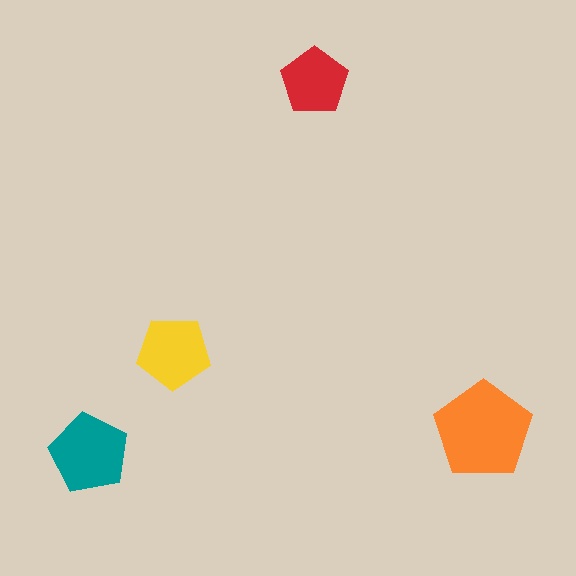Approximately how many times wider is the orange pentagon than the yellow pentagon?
About 1.5 times wider.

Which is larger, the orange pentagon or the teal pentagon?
The orange one.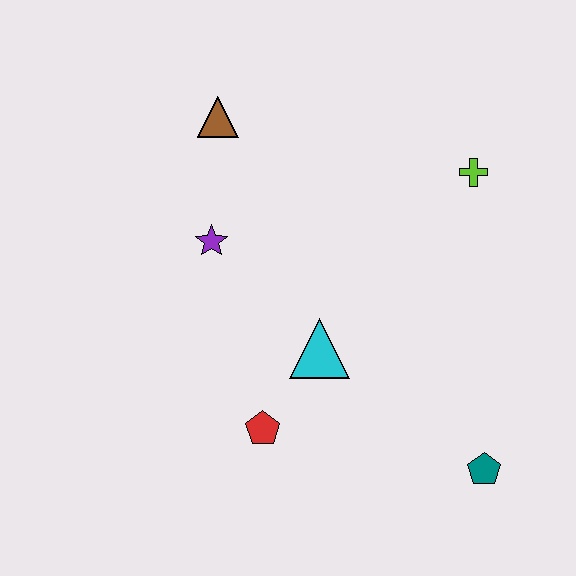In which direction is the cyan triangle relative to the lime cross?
The cyan triangle is below the lime cross.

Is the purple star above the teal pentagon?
Yes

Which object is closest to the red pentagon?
The cyan triangle is closest to the red pentagon.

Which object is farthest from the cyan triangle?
The brown triangle is farthest from the cyan triangle.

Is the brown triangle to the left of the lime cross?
Yes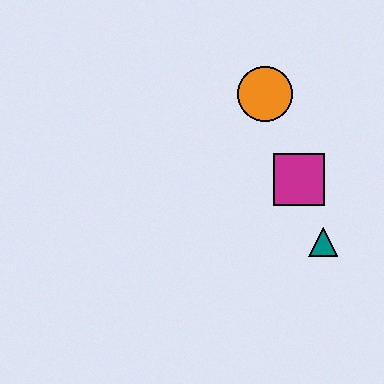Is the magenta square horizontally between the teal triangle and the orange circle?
Yes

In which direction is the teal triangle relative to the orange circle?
The teal triangle is below the orange circle.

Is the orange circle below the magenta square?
No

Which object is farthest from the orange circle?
The teal triangle is farthest from the orange circle.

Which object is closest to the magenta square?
The teal triangle is closest to the magenta square.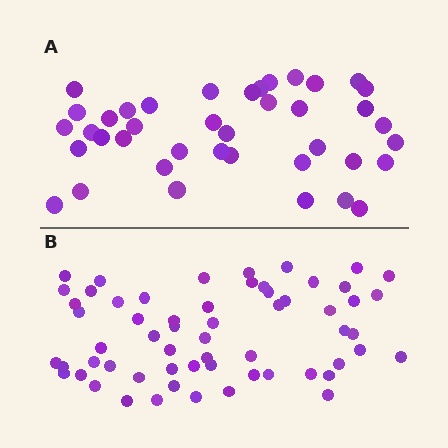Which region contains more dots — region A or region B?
Region B (the bottom region) has more dots.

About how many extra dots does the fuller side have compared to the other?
Region B has approximately 20 more dots than region A.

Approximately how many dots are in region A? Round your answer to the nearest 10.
About 40 dots.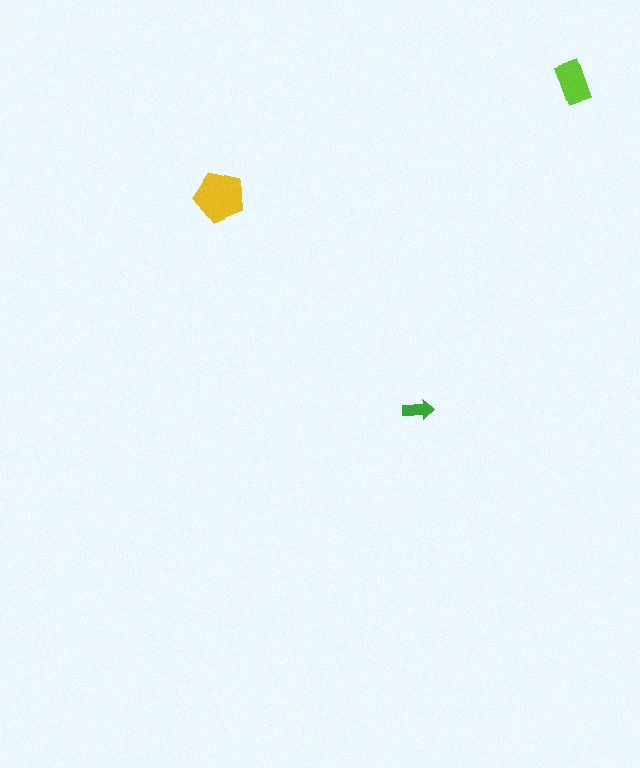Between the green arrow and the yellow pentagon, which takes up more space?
The yellow pentagon.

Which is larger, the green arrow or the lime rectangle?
The lime rectangle.